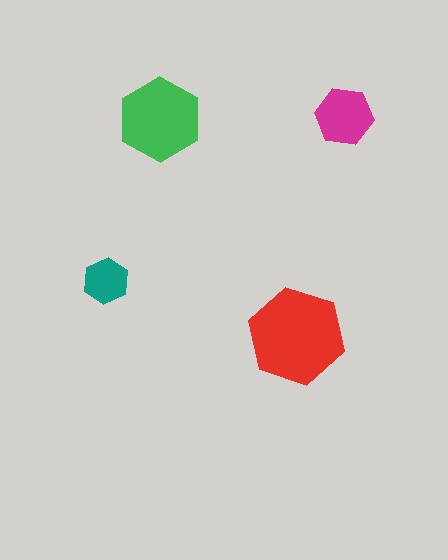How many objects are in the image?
There are 4 objects in the image.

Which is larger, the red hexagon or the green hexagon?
The red one.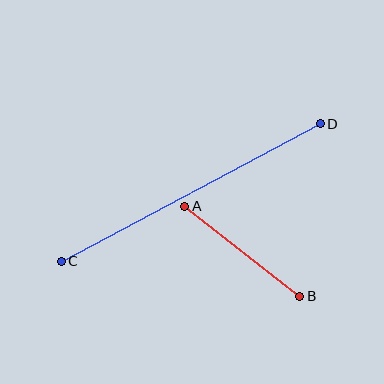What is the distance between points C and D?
The distance is approximately 293 pixels.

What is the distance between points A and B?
The distance is approximately 146 pixels.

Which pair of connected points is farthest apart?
Points C and D are farthest apart.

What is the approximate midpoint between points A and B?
The midpoint is at approximately (242, 251) pixels.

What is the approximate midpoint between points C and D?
The midpoint is at approximately (191, 193) pixels.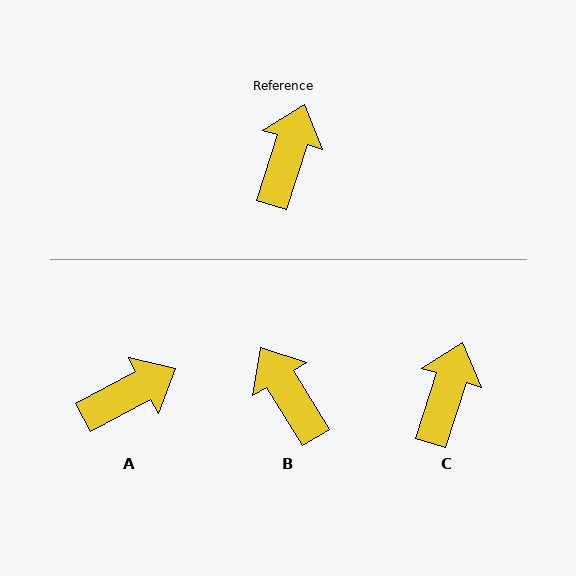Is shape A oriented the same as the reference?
No, it is off by about 44 degrees.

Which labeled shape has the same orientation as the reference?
C.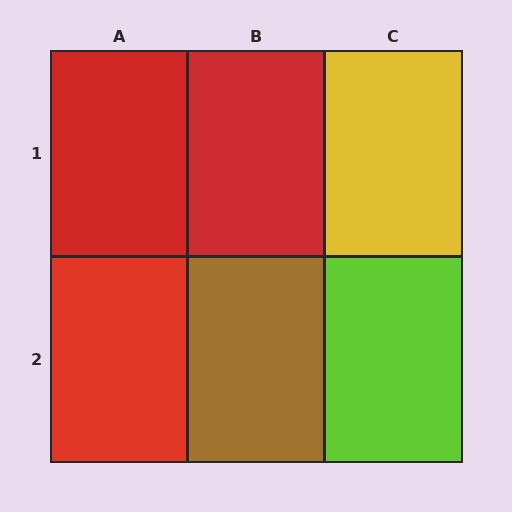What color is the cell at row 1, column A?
Red.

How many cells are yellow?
1 cell is yellow.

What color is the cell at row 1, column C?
Yellow.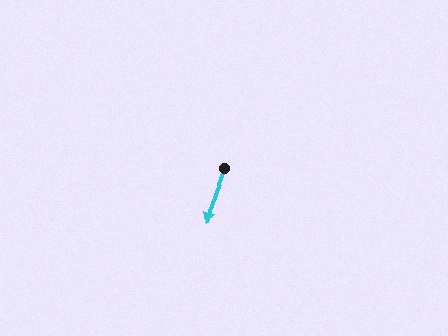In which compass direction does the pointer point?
South.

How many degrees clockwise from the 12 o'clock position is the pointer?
Approximately 200 degrees.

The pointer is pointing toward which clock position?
Roughly 7 o'clock.